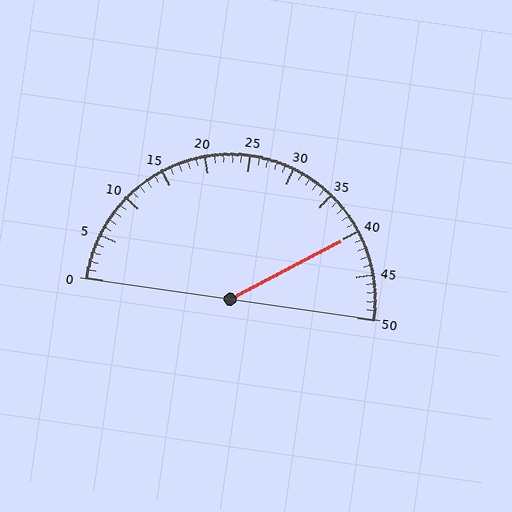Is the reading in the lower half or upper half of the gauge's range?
The reading is in the upper half of the range (0 to 50).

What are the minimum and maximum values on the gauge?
The gauge ranges from 0 to 50.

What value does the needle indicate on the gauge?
The needle indicates approximately 40.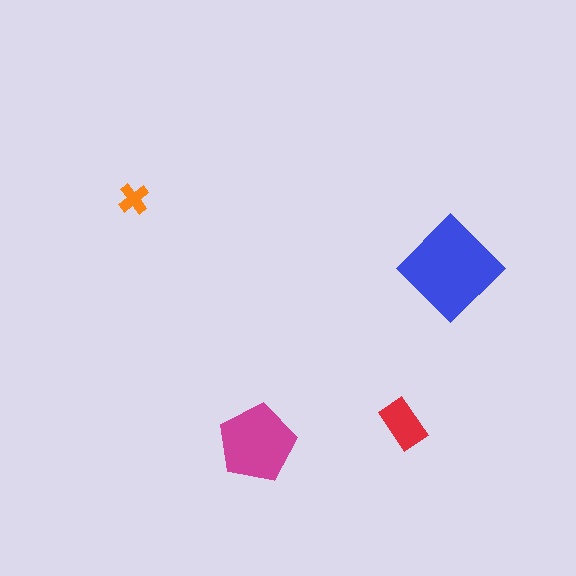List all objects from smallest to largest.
The orange cross, the red rectangle, the magenta pentagon, the blue diamond.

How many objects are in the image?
There are 4 objects in the image.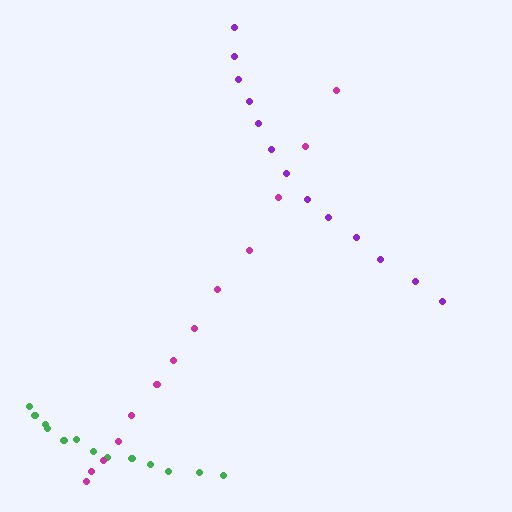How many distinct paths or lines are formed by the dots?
There are 3 distinct paths.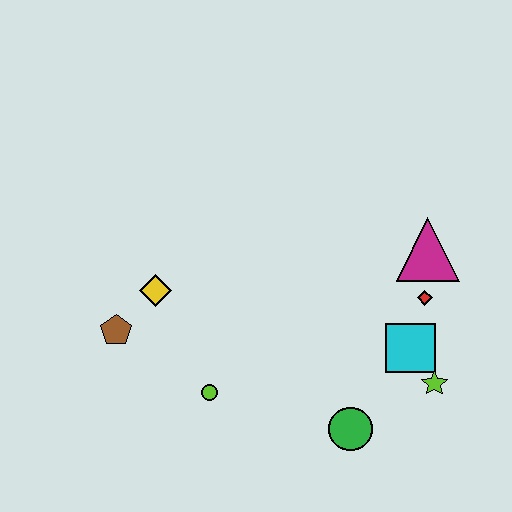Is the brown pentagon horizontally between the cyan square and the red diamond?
No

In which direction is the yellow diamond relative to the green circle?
The yellow diamond is to the left of the green circle.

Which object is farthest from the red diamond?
The brown pentagon is farthest from the red diamond.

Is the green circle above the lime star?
No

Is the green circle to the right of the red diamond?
No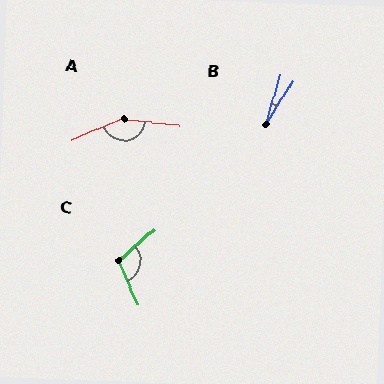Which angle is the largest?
A, at approximately 151 degrees.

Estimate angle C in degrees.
Approximately 108 degrees.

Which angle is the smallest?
B, at approximately 16 degrees.